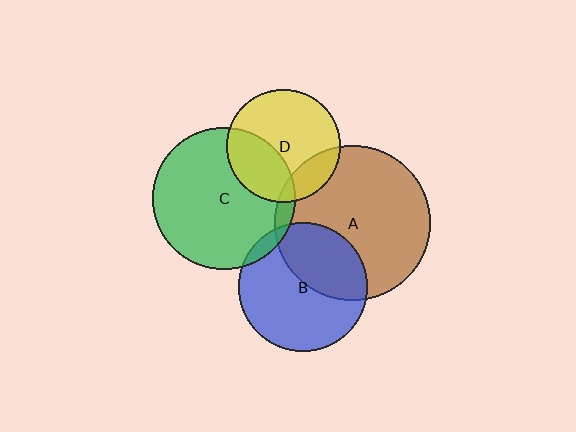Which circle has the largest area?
Circle A (brown).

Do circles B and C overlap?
Yes.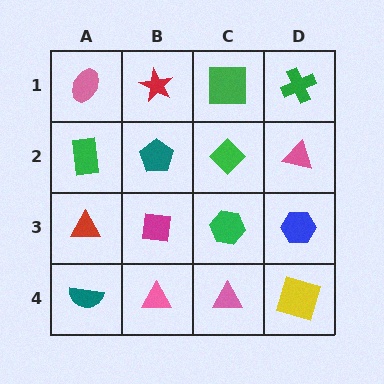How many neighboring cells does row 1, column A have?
2.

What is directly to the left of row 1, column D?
A green square.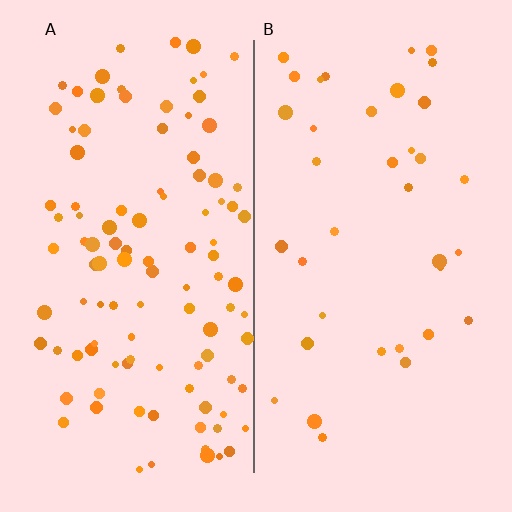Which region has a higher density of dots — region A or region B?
A (the left).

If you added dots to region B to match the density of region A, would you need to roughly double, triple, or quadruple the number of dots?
Approximately triple.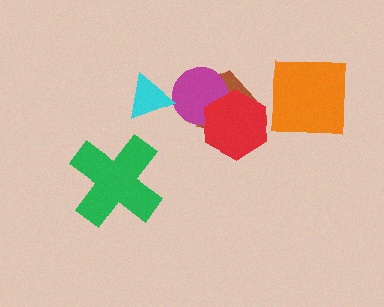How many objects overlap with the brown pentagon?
2 objects overlap with the brown pentagon.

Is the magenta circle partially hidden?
Yes, it is partially covered by another shape.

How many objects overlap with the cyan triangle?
0 objects overlap with the cyan triangle.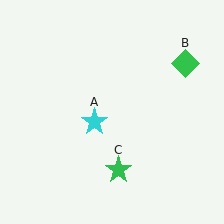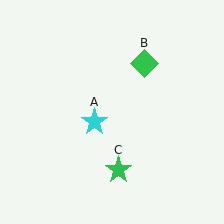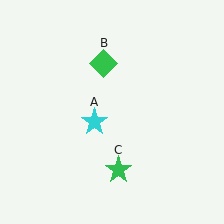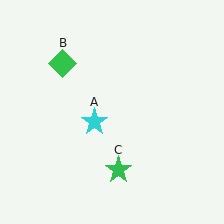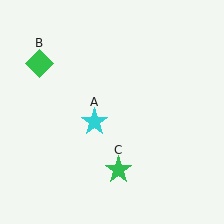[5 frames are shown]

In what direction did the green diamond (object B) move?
The green diamond (object B) moved left.